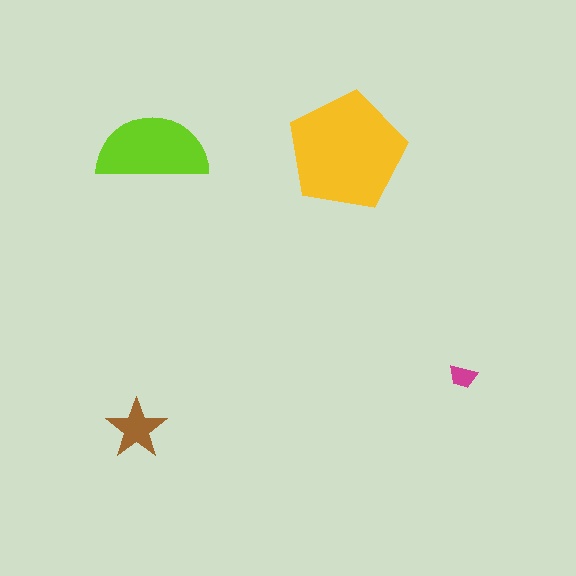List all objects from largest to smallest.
The yellow pentagon, the lime semicircle, the brown star, the magenta trapezoid.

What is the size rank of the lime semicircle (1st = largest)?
2nd.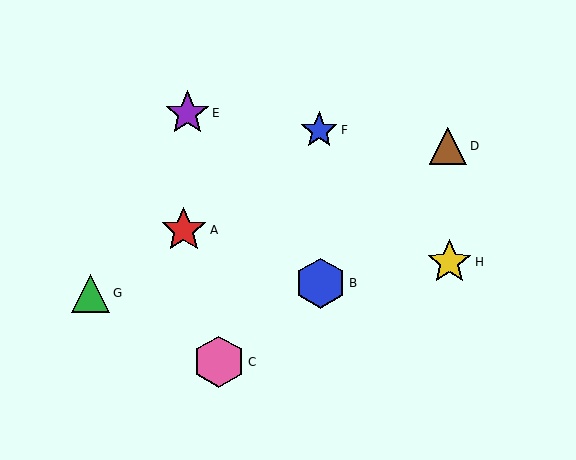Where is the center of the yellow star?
The center of the yellow star is at (449, 262).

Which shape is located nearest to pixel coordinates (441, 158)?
The brown triangle (labeled D) at (448, 146) is nearest to that location.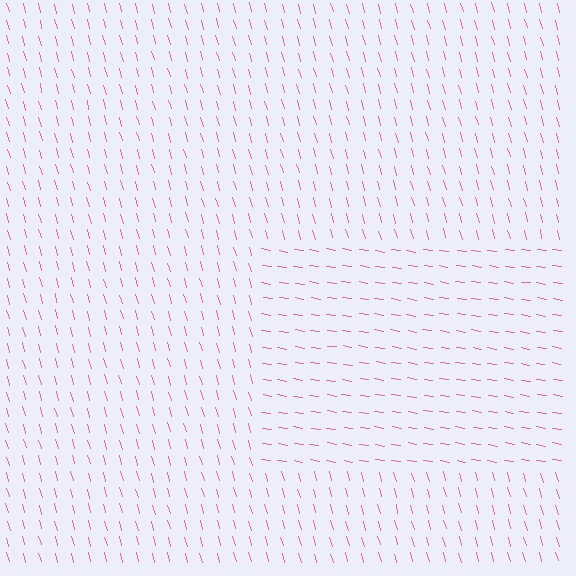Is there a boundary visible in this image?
Yes, there is a texture boundary formed by a change in line orientation.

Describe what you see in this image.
The image is filled with small pink line segments. A rectangle region in the image has lines oriented differently from the surrounding lines, creating a visible texture boundary.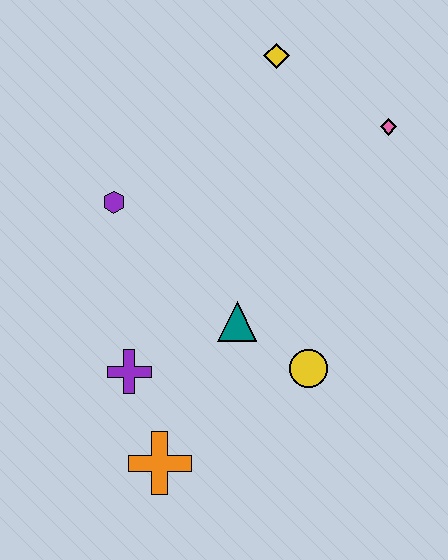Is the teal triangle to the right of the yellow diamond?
No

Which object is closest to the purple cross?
The orange cross is closest to the purple cross.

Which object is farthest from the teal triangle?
The yellow diamond is farthest from the teal triangle.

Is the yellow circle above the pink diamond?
No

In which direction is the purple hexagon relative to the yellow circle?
The purple hexagon is to the left of the yellow circle.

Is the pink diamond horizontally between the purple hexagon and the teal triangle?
No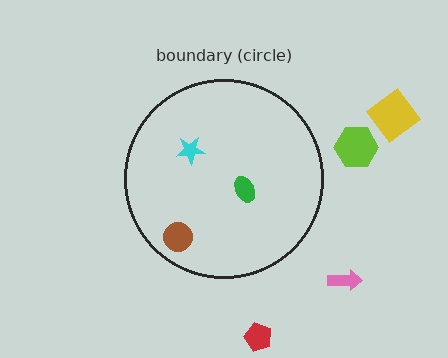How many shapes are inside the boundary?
3 inside, 4 outside.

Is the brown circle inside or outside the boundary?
Inside.